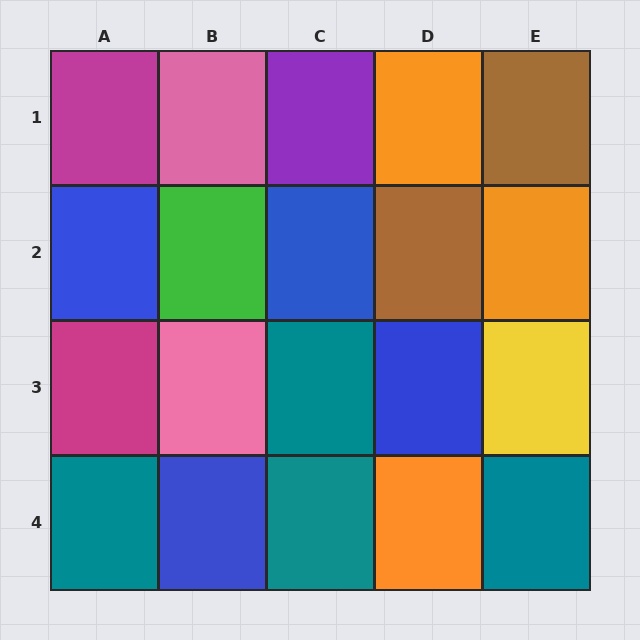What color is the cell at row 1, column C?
Purple.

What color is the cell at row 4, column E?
Teal.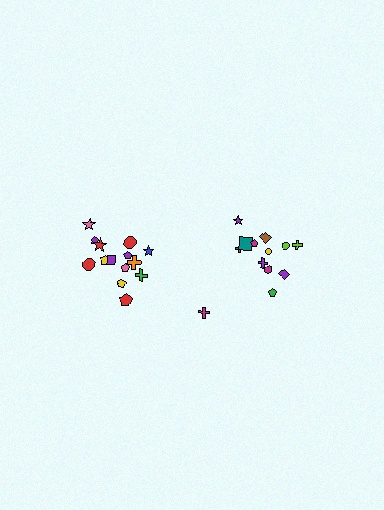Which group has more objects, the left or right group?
The left group.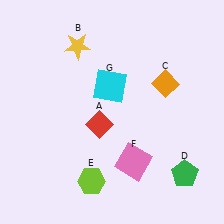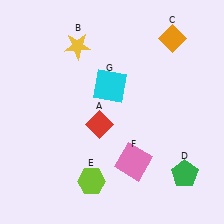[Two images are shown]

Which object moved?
The orange diamond (C) moved up.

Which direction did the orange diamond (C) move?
The orange diamond (C) moved up.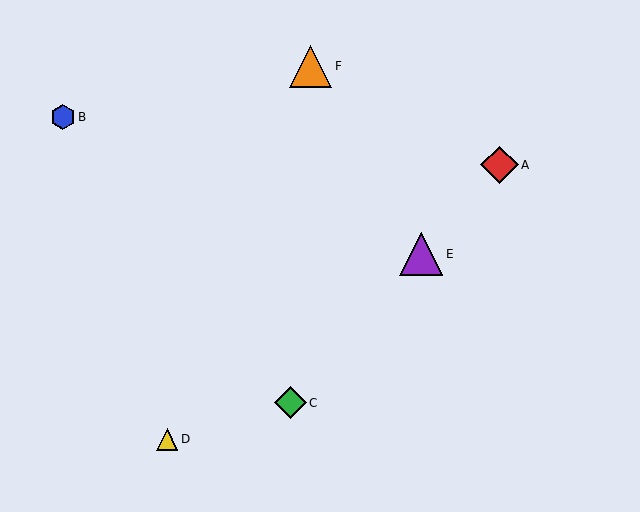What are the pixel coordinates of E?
Object E is at (421, 254).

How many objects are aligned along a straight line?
3 objects (A, C, E) are aligned along a straight line.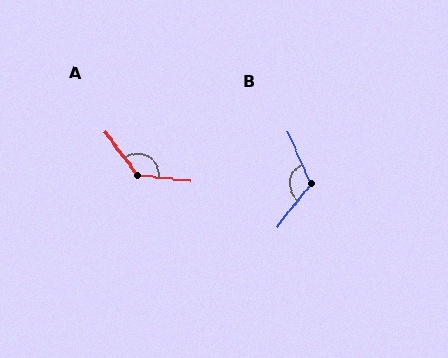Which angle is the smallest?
B, at approximately 118 degrees.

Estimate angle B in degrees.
Approximately 118 degrees.